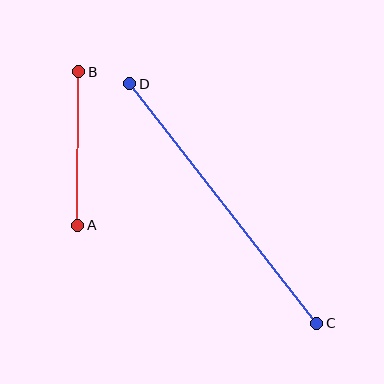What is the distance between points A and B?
The distance is approximately 153 pixels.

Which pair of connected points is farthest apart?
Points C and D are farthest apart.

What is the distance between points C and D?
The distance is approximately 304 pixels.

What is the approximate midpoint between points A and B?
The midpoint is at approximately (78, 148) pixels.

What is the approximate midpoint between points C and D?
The midpoint is at approximately (223, 203) pixels.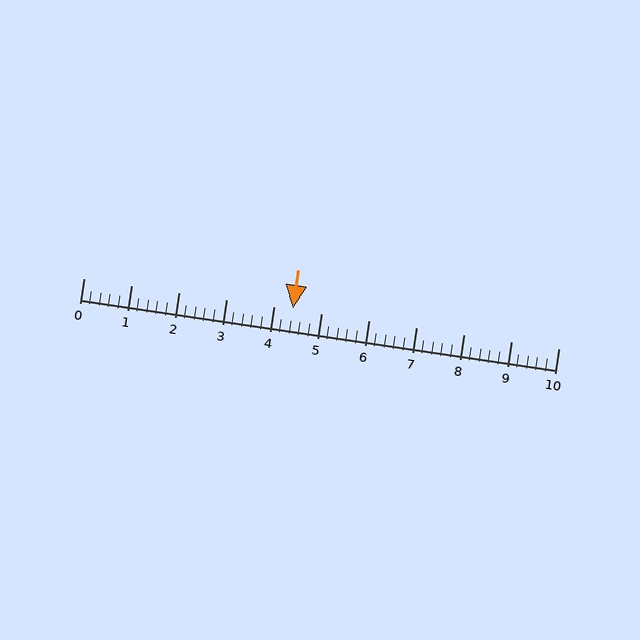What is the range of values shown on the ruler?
The ruler shows values from 0 to 10.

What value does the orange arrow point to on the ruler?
The orange arrow points to approximately 4.4.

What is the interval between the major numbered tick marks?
The major tick marks are spaced 1 units apart.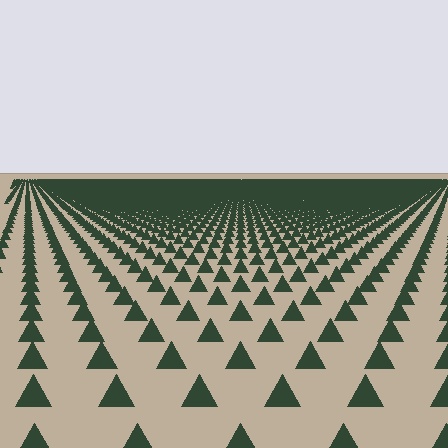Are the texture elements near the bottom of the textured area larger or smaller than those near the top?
Larger. Near the bottom, elements are closer to the viewer and appear at a bigger on-screen size.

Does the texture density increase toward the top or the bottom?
Density increases toward the top.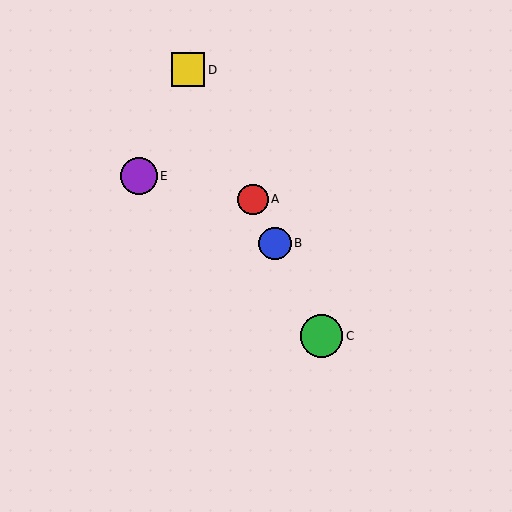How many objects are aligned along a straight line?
4 objects (A, B, C, D) are aligned along a straight line.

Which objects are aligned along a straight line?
Objects A, B, C, D are aligned along a straight line.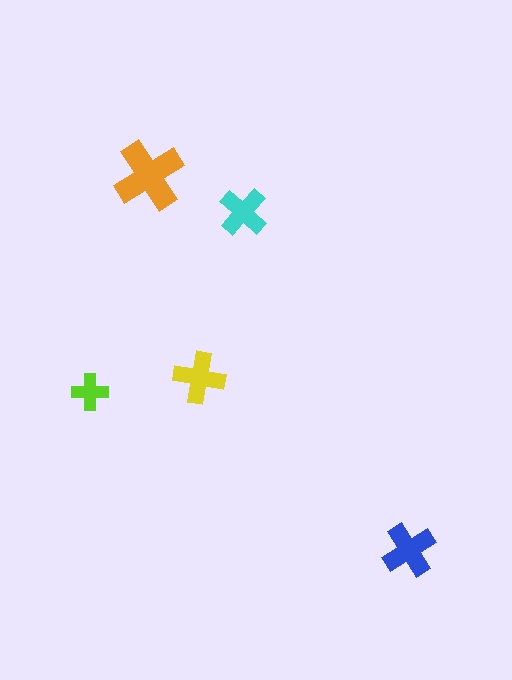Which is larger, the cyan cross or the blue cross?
The blue one.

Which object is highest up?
The orange cross is topmost.